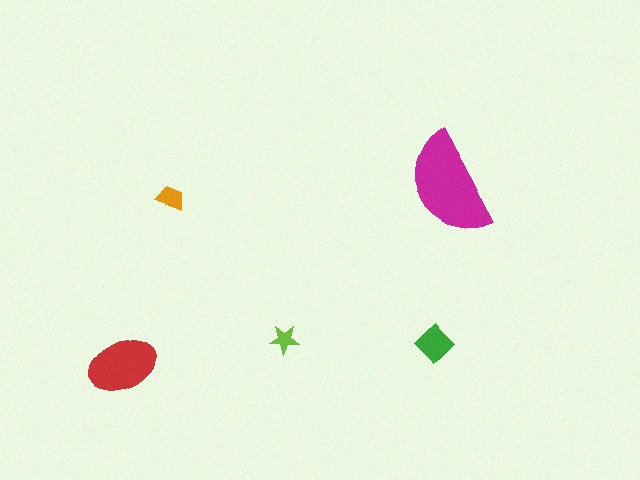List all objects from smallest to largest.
The lime star, the orange trapezoid, the green diamond, the red ellipse, the magenta semicircle.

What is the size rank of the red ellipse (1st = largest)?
2nd.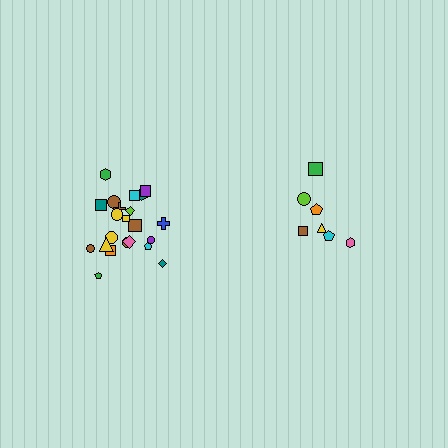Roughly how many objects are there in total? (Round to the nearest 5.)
Roughly 30 objects in total.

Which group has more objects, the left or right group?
The left group.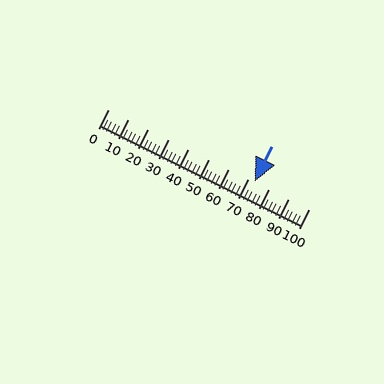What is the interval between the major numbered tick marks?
The major tick marks are spaced 10 units apart.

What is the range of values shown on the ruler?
The ruler shows values from 0 to 100.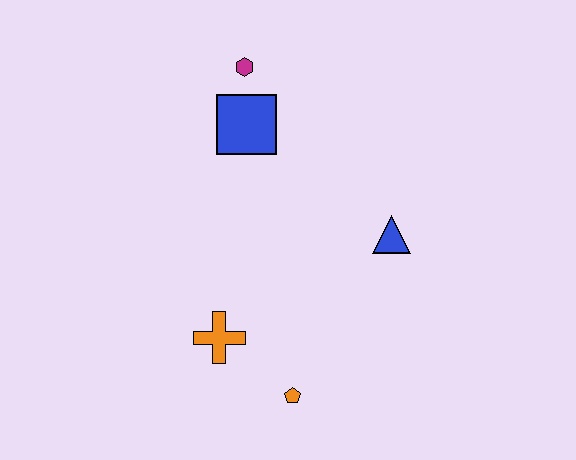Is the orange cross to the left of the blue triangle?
Yes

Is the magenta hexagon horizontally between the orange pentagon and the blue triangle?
No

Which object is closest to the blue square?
The magenta hexagon is closest to the blue square.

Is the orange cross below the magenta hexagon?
Yes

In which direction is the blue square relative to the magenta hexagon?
The blue square is below the magenta hexagon.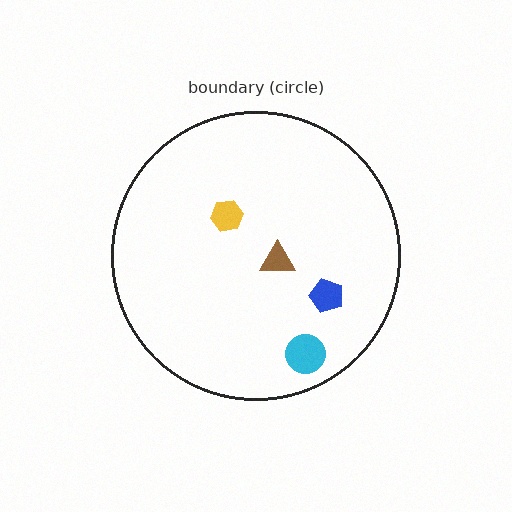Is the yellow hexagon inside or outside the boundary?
Inside.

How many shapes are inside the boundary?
4 inside, 0 outside.